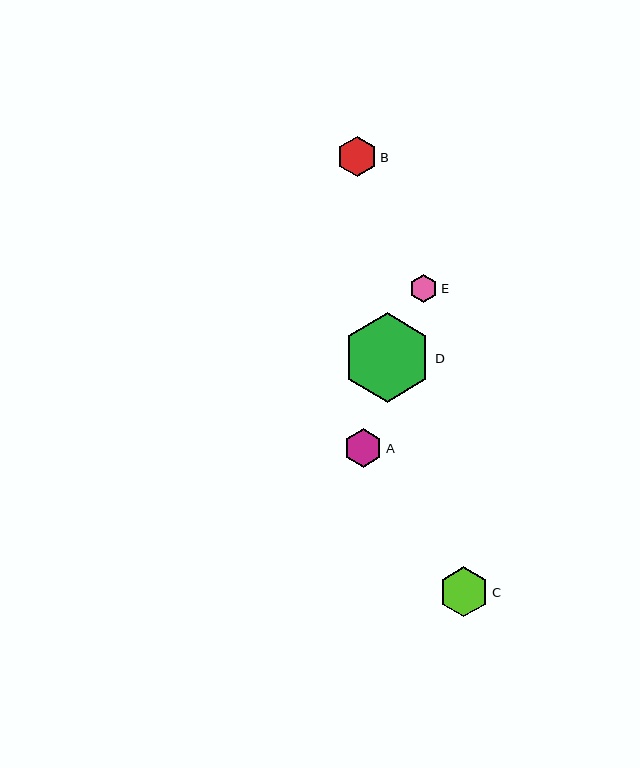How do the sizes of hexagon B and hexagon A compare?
Hexagon B and hexagon A are approximately the same size.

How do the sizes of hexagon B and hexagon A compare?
Hexagon B and hexagon A are approximately the same size.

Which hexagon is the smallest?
Hexagon E is the smallest with a size of approximately 28 pixels.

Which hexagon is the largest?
Hexagon D is the largest with a size of approximately 89 pixels.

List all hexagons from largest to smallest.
From largest to smallest: D, C, B, A, E.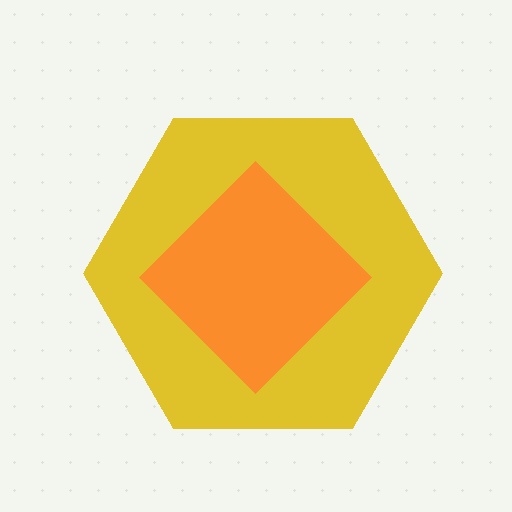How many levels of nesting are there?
2.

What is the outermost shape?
The yellow hexagon.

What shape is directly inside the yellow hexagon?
The orange diamond.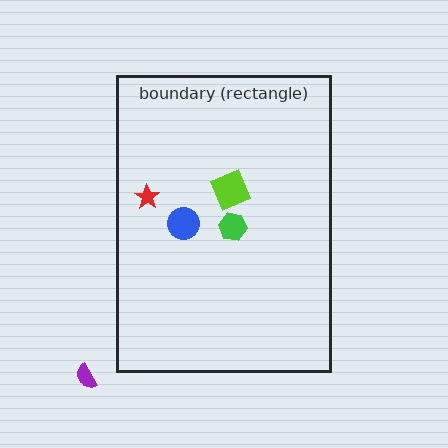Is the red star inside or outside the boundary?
Inside.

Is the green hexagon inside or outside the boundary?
Inside.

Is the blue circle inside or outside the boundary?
Inside.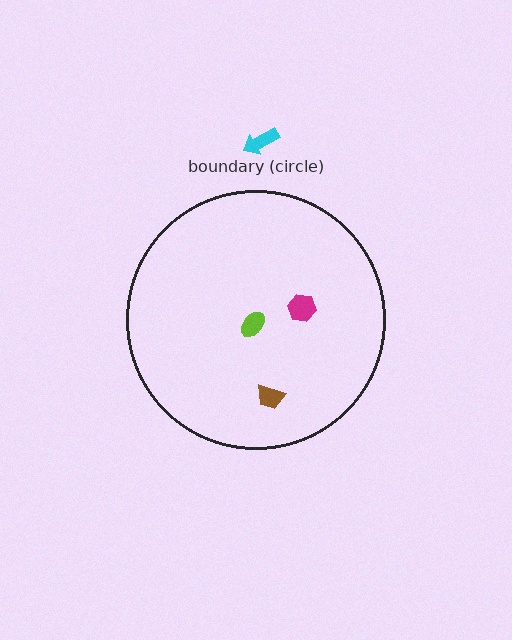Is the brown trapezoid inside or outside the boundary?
Inside.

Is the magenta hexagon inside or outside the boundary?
Inside.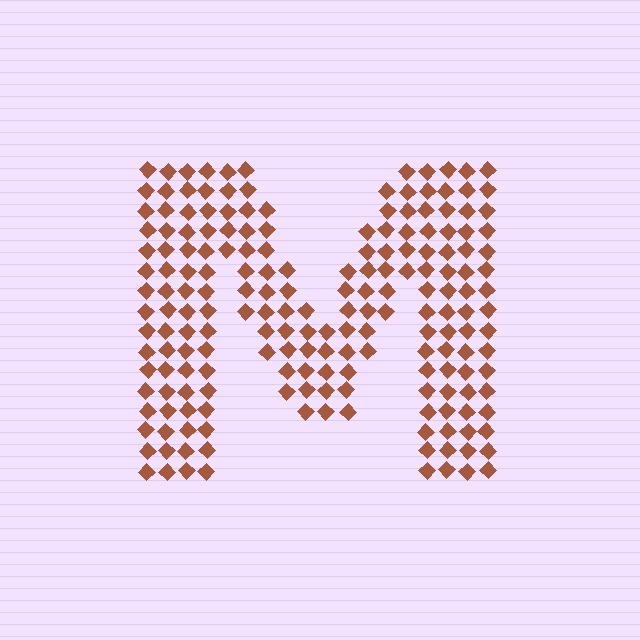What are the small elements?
The small elements are diamonds.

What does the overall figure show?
The overall figure shows the letter M.